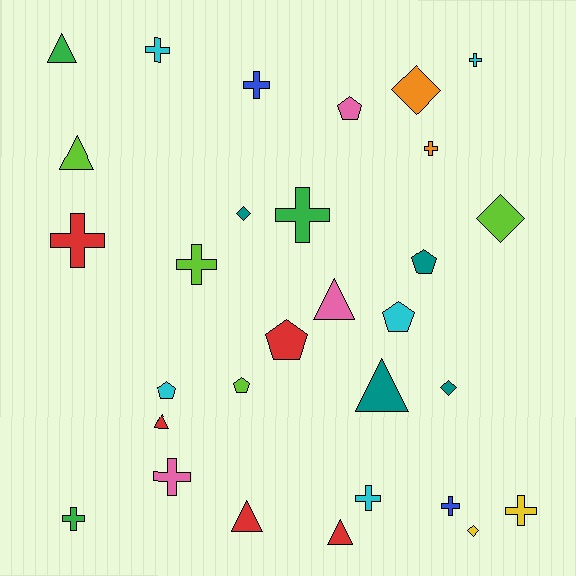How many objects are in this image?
There are 30 objects.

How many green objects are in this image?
There are 3 green objects.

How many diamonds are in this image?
There are 5 diamonds.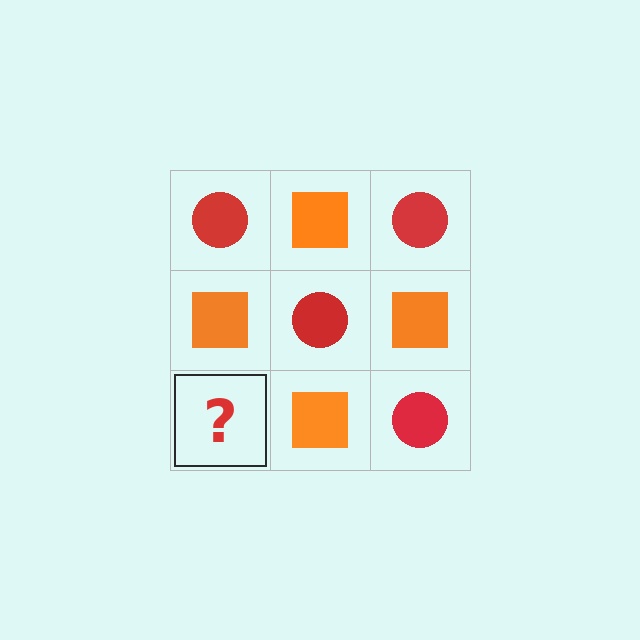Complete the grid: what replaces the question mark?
The question mark should be replaced with a red circle.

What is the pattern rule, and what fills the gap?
The rule is that it alternates red circle and orange square in a checkerboard pattern. The gap should be filled with a red circle.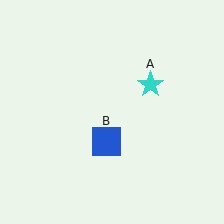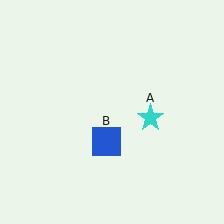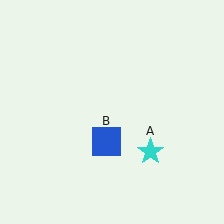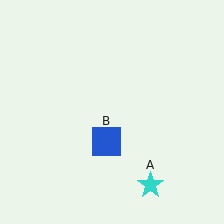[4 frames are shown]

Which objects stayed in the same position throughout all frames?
Blue square (object B) remained stationary.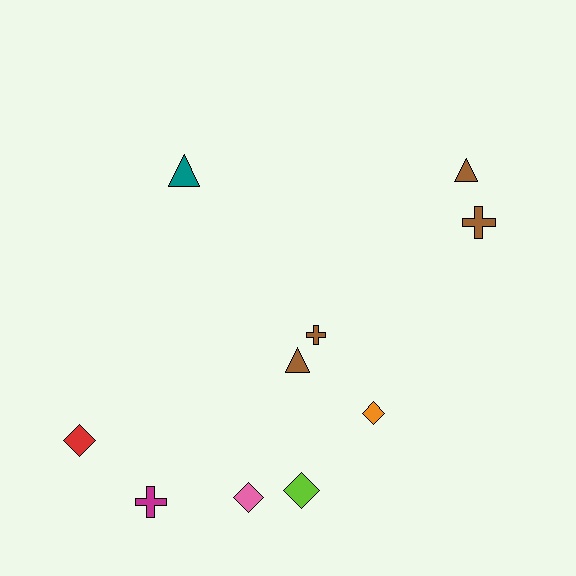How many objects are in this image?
There are 10 objects.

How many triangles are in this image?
There are 3 triangles.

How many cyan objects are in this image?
There are no cyan objects.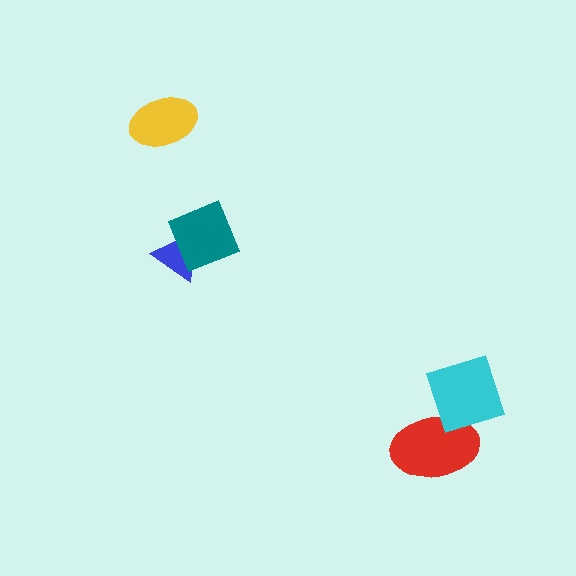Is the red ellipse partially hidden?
Yes, it is partially covered by another shape.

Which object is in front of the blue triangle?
The teal diamond is in front of the blue triangle.